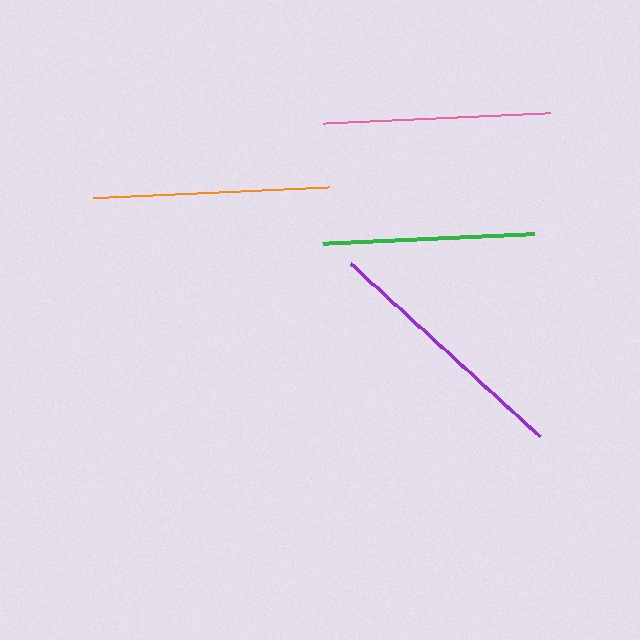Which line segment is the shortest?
The green line is the shortest at approximately 212 pixels.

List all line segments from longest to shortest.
From longest to shortest: purple, orange, pink, green.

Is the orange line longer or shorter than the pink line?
The orange line is longer than the pink line.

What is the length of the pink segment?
The pink segment is approximately 227 pixels long.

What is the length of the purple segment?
The purple segment is approximately 256 pixels long.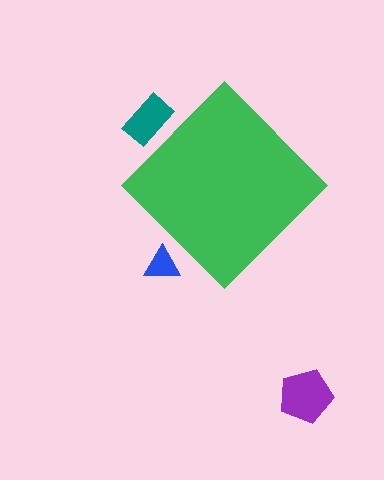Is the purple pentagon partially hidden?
No, the purple pentagon is fully visible.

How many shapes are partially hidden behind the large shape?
2 shapes are partially hidden.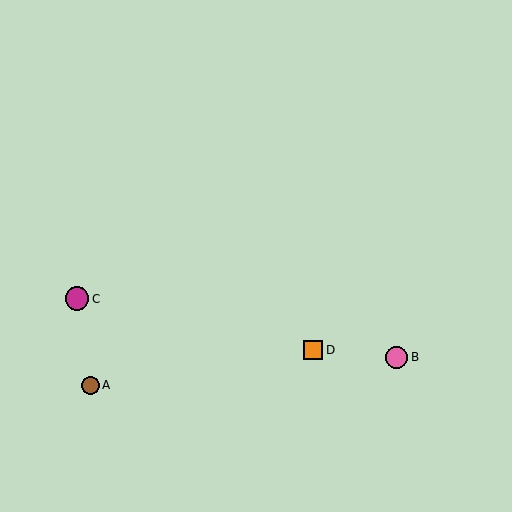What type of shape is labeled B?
Shape B is a pink circle.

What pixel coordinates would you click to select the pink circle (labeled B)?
Click at (397, 357) to select the pink circle B.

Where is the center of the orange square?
The center of the orange square is at (313, 350).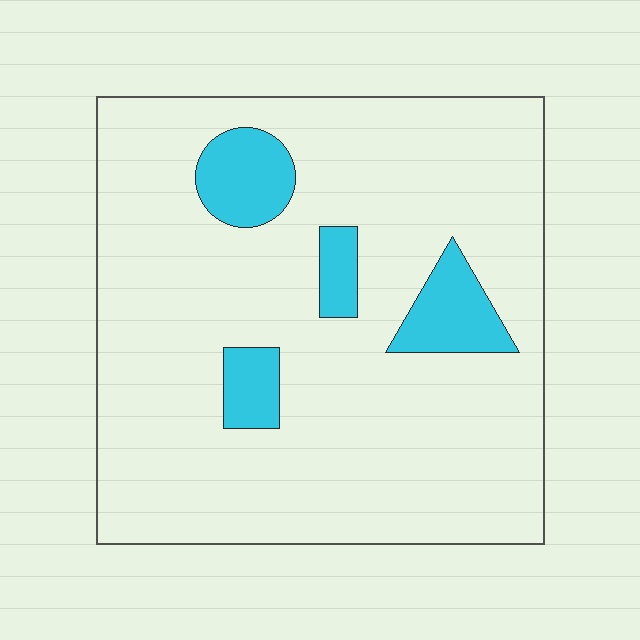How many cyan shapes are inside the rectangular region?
4.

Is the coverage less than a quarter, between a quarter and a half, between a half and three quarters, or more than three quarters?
Less than a quarter.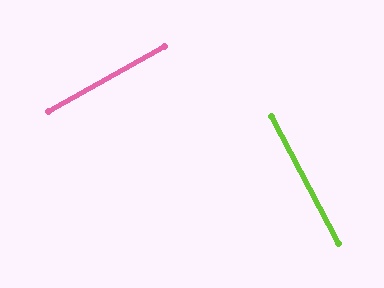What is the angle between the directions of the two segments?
Approximately 89 degrees.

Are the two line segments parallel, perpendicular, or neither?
Perpendicular — they meet at approximately 89°.